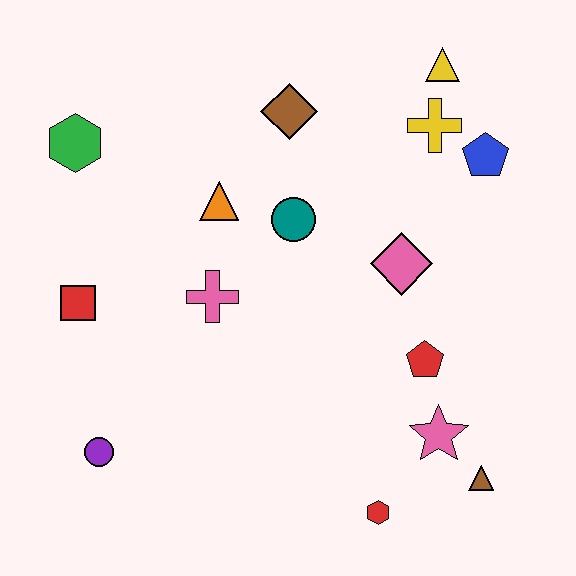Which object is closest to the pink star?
The brown triangle is closest to the pink star.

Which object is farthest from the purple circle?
The yellow triangle is farthest from the purple circle.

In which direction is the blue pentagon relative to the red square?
The blue pentagon is to the right of the red square.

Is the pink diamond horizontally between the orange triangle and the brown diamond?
No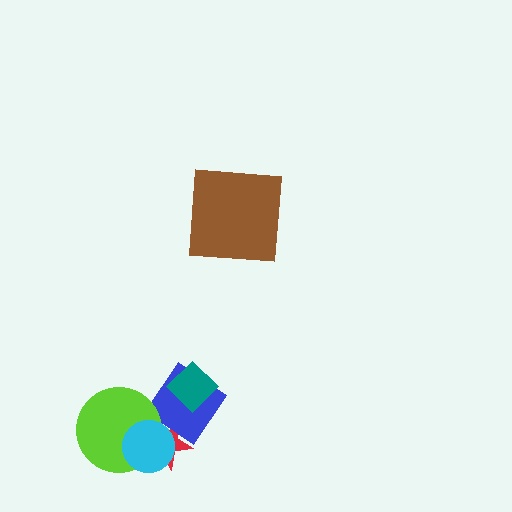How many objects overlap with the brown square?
0 objects overlap with the brown square.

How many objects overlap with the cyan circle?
2 objects overlap with the cyan circle.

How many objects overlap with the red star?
3 objects overlap with the red star.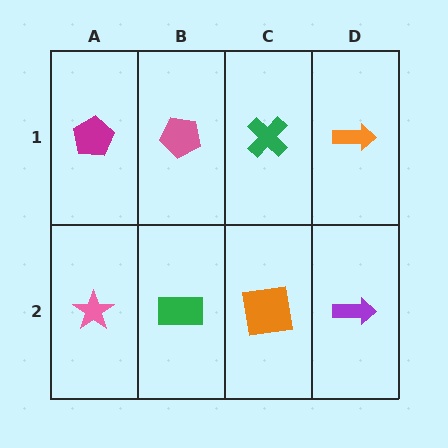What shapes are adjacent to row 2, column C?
A green cross (row 1, column C), a green rectangle (row 2, column B), a purple arrow (row 2, column D).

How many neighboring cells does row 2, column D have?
2.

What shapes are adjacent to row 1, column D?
A purple arrow (row 2, column D), a green cross (row 1, column C).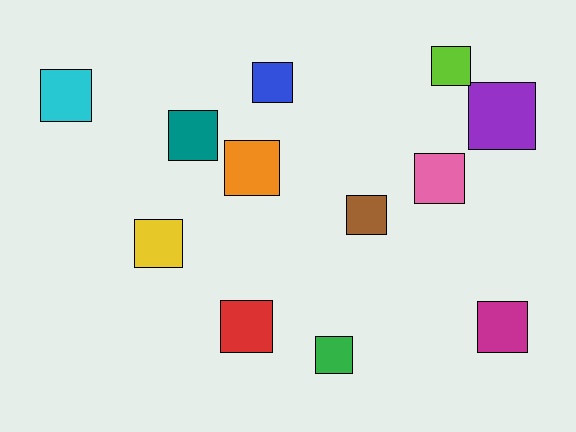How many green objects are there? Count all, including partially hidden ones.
There is 1 green object.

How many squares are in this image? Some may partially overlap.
There are 12 squares.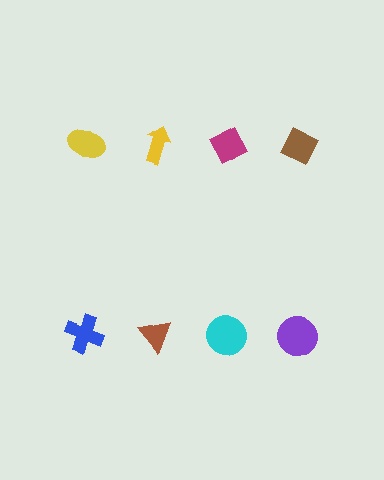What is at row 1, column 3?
A magenta diamond.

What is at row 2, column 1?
A blue cross.